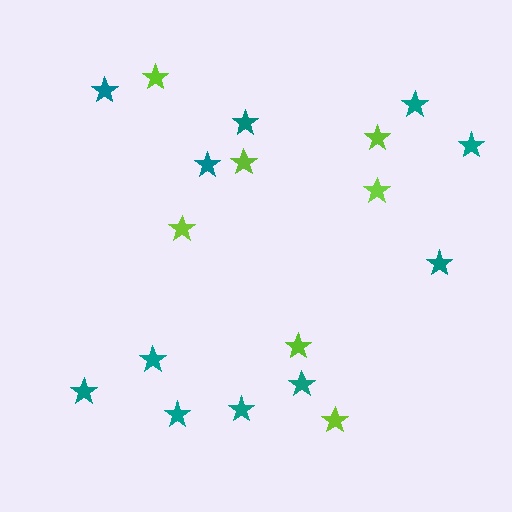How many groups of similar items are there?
There are 2 groups: one group of lime stars (7) and one group of teal stars (11).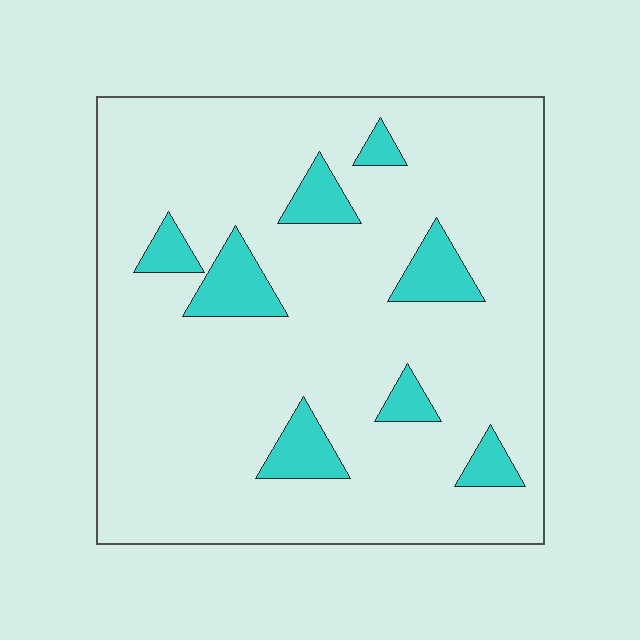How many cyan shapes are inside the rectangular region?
8.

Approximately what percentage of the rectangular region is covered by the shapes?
Approximately 10%.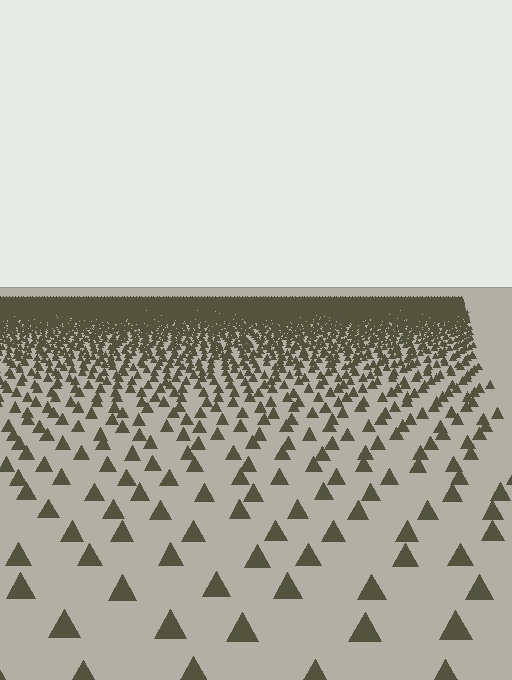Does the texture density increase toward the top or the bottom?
Density increases toward the top.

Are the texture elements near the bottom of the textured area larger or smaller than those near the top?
Larger. Near the bottom, elements are closer to the viewer and appear at a bigger on-screen size.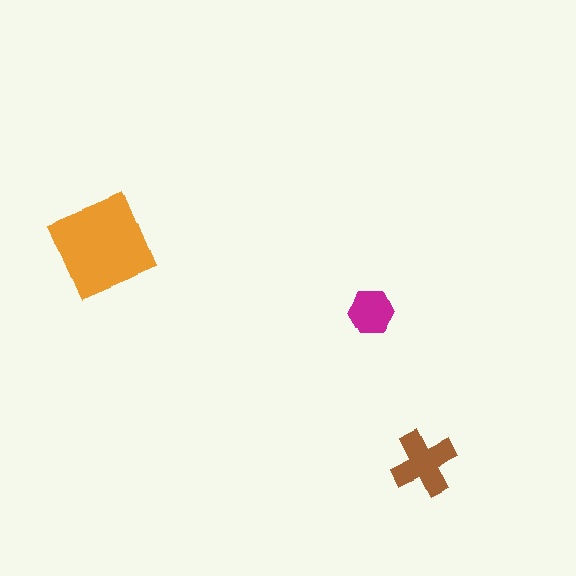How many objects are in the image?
There are 3 objects in the image.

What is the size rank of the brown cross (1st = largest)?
2nd.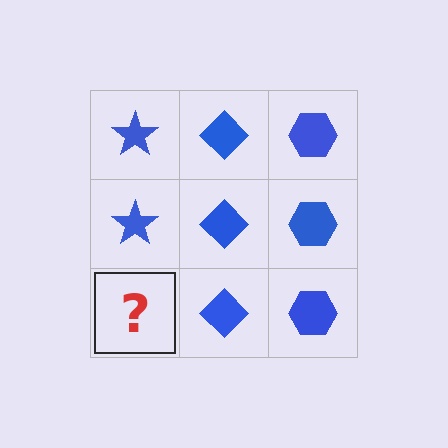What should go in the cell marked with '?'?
The missing cell should contain a blue star.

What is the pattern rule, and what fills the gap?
The rule is that each column has a consistent shape. The gap should be filled with a blue star.